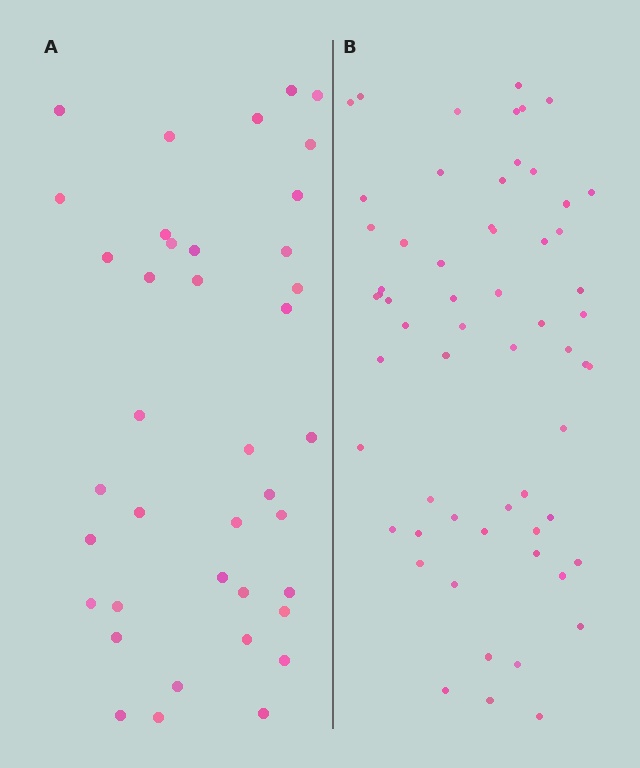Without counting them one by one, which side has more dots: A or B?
Region B (the right region) has more dots.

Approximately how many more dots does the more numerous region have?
Region B has approximately 20 more dots than region A.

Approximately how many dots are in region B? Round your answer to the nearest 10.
About 60 dots.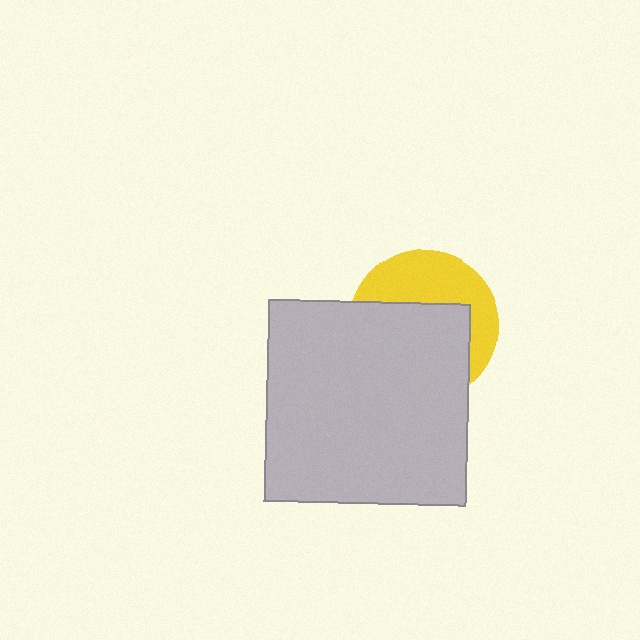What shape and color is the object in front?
The object in front is a light gray square.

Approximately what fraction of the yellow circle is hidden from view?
Roughly 60% of the yellow circle is hidden behind the light gray square.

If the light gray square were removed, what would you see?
You would see the complete yellow circle.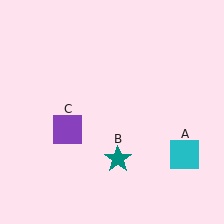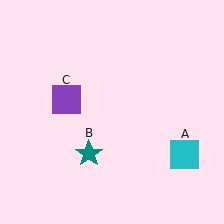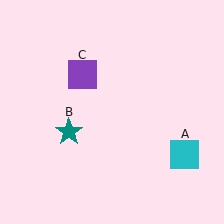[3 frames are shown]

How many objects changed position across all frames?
2 objects changed position: teal star (object B), purple square (object C).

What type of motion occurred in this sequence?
The teal star (object B), purple square (object C) rotated clockwise around the center of the scene.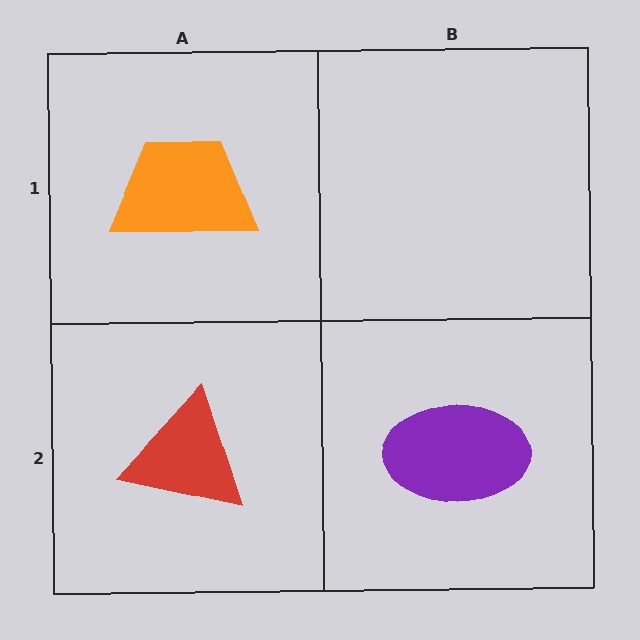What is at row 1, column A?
An orange trapezoid.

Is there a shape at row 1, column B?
No, that cell is empty.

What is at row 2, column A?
A red triangle.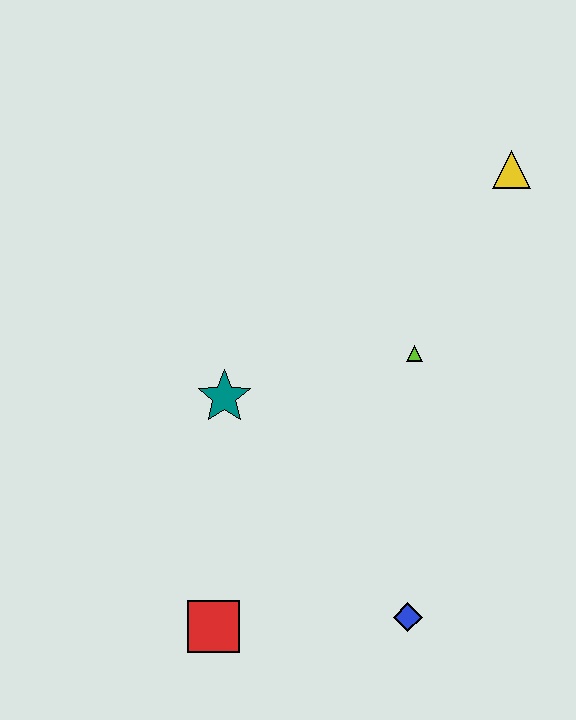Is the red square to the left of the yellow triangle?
Yes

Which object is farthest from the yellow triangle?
The red square is farthest from the yellow triangle.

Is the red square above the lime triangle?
No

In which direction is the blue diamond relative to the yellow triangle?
The blue diamond is below the yellow triangle.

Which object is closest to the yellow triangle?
The lime triangle is closest to the yellow triangle.